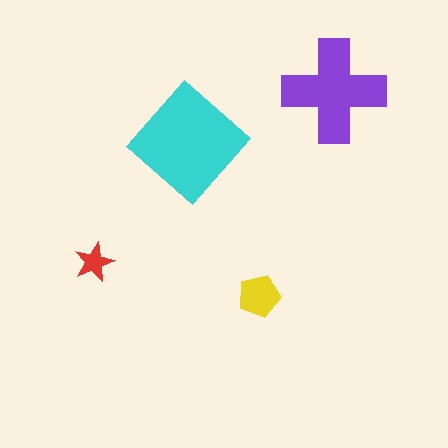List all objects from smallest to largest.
The red star, the yellow pentagon, the purple cross, the cyan diamond.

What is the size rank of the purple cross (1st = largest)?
2nd.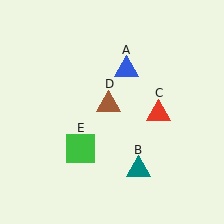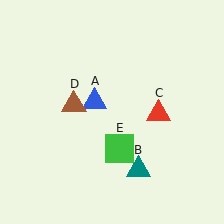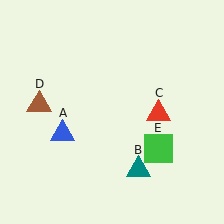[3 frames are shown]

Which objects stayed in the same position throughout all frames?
Teal triangle (object B) and red triangle (object C) remained stationary.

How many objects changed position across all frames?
3 objects changed position: blue triangle (object A), brown triangle (object D), green square (object E).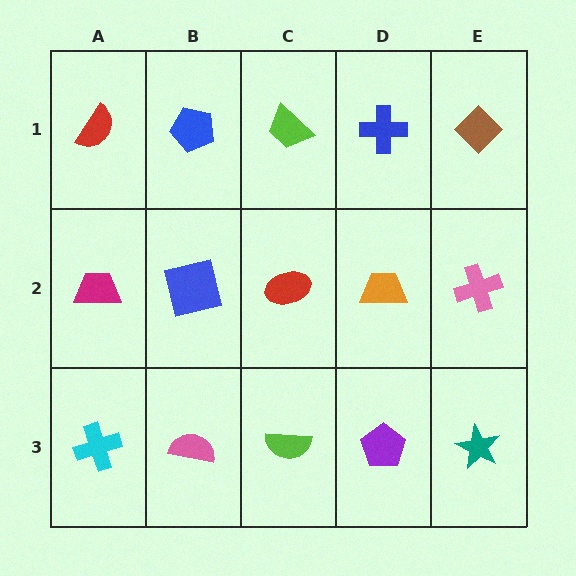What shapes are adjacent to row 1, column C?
A red ellipse (row 2, column C), a blue pentagon (row 1, column B), a blue cross (row 1, column D).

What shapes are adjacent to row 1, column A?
A magenta trapezoid (row 2, column A), a blue pentagon (row 1, column B).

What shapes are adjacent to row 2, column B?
A blue pentagon (row 1, column B), a pink semicircle (row 3, column B), a magenta trapezoid (row 2, column A), a red ellipse (row 2, column C).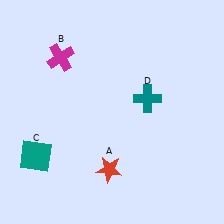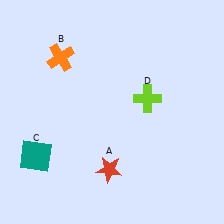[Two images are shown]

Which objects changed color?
B changed from magenta to orange. D changed from teal to lime.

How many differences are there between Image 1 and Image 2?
There are 2 differences between the two images.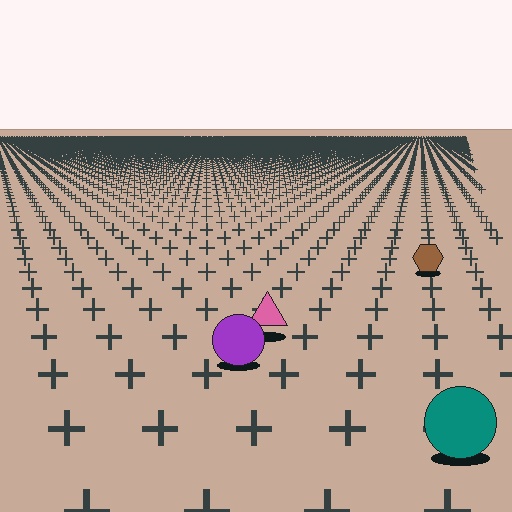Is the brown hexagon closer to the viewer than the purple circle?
No. The purple circle is closer — you can tell from the texture gradient: the ground texture is coarser near it.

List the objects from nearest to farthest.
From nearest to farthest: the teal circle, the purple circle, the pink triangle, the brown hexagon.